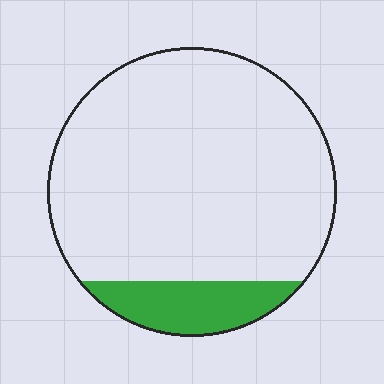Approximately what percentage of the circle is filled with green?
Approximately 15%.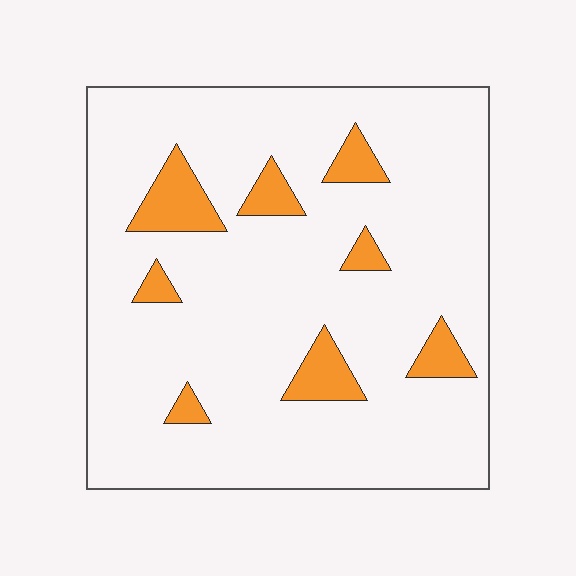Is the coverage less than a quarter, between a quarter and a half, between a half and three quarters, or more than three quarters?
Less than a quarter.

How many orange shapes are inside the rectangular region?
8.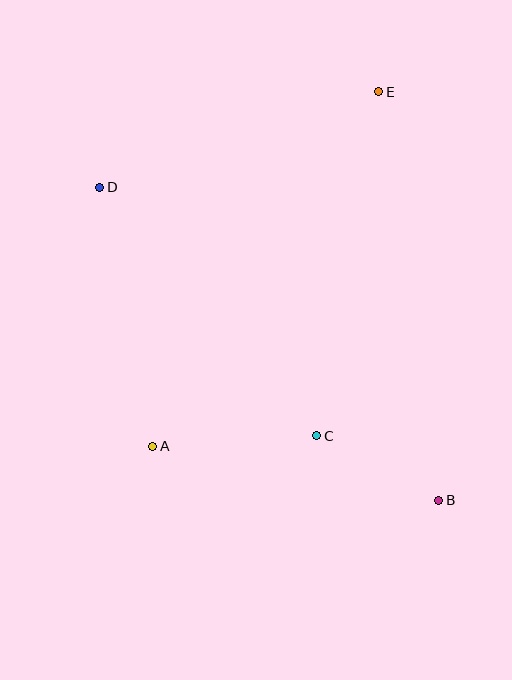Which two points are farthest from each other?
Points B and D are farthest from each other.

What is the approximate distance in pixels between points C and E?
The distance between C and E is approximately 350 pixels.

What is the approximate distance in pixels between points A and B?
The distance between A and B is approximately 291 pixels.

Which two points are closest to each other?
Points B and C are closest to each other.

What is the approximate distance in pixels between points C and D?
The distance between C and D is approximately 330 pixels.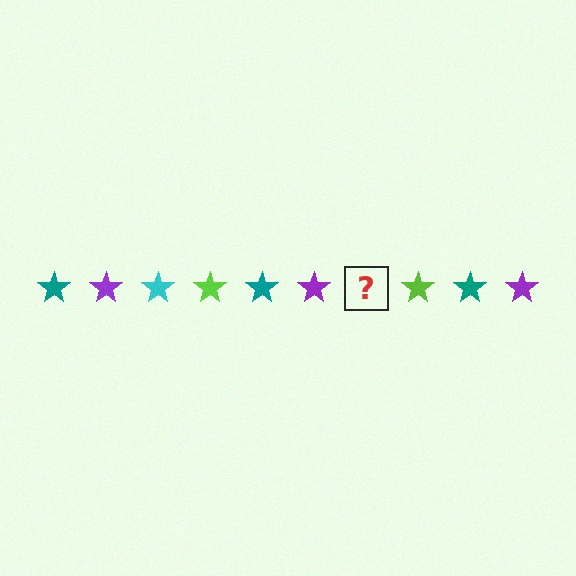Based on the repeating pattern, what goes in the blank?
The blank should be a cyan star.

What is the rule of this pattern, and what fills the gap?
The rule is that the pattern cycles through teal, purple, cyan, lime stars. The gap should be filled with a cyan star.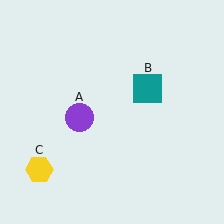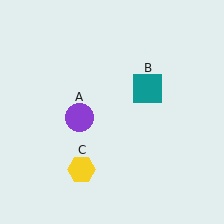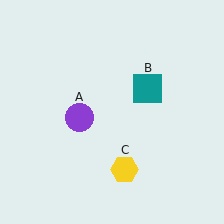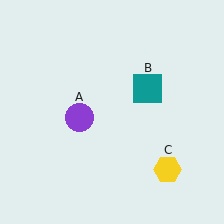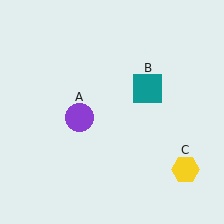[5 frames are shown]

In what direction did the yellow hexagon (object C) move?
The yellow hexagon (object C) moved right.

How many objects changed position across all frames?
1 object changed position: yellow hexagon (object C).